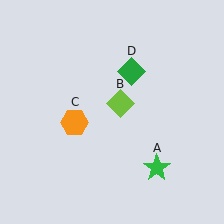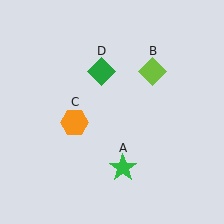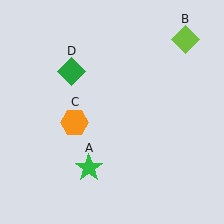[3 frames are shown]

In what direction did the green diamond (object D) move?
The green diamond (object D) moved left.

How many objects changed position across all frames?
3 objects changed position: green star (object A), lime diamond (object B), green diamond (object D).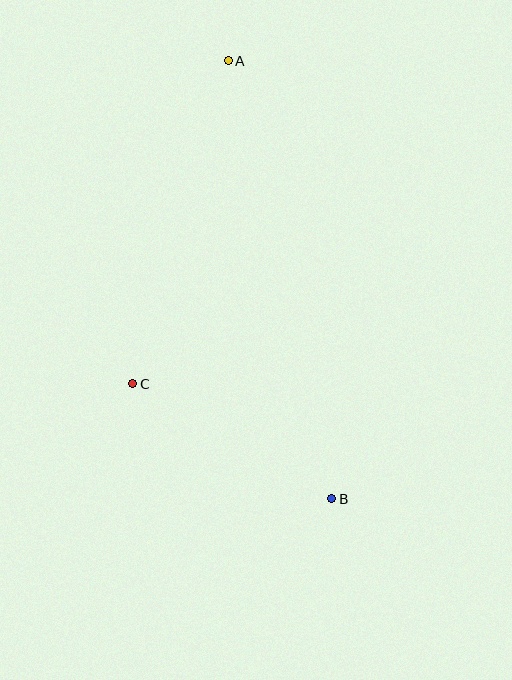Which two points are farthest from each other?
Points A and B are farthest from each other.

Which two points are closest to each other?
Points B and C are closest to each other.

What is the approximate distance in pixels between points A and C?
The distance between A and C is approximately 337 pixels.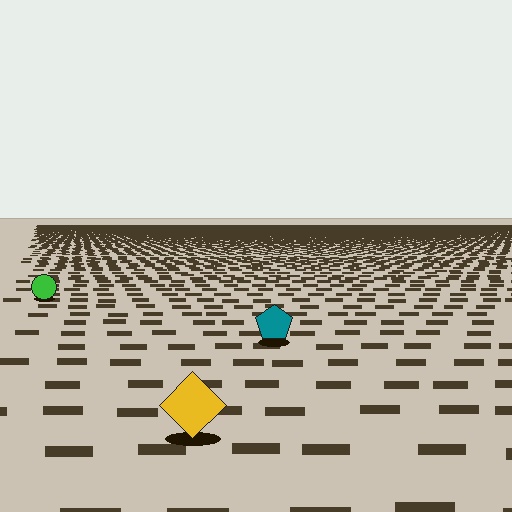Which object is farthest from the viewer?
The green circle is farthest from the viewer. It appears smaller and the ground texture around it is denser.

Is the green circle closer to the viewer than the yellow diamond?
No. The yellow diamond is closer — you can tell from the texture gradient: the ground texture is coarser near it.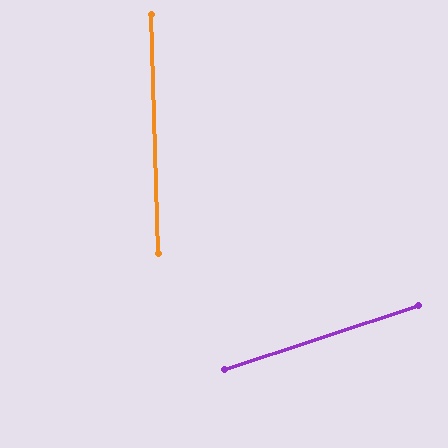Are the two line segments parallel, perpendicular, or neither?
Neither parallel nor perpendicular — they differ by about 74°.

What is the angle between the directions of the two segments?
Approximately 74 degrees.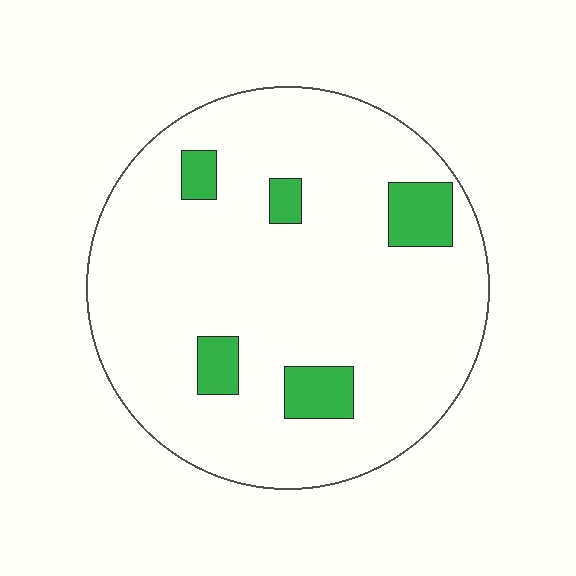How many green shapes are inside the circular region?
5.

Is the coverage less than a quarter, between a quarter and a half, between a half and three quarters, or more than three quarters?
Less than a quarter.